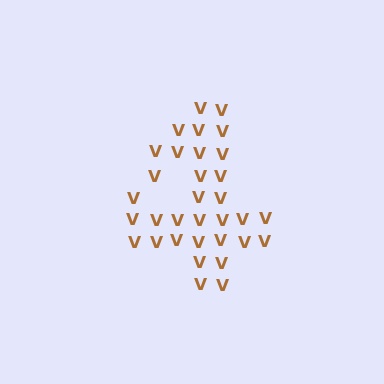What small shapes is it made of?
It is made of small letter V's.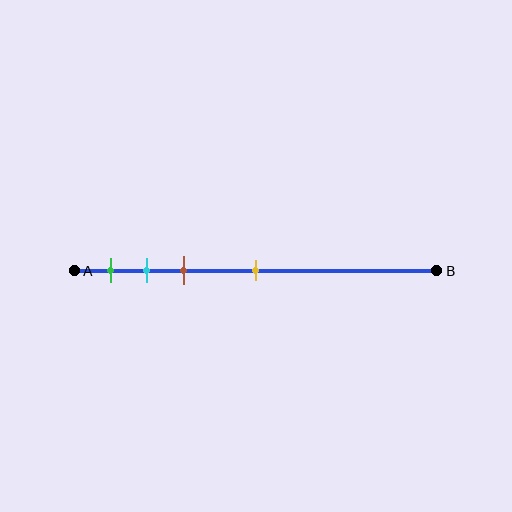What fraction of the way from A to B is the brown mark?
The brown mark is approximately 30% (0.3) of the way from A to B.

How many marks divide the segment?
There are 4 marks dividing the segment.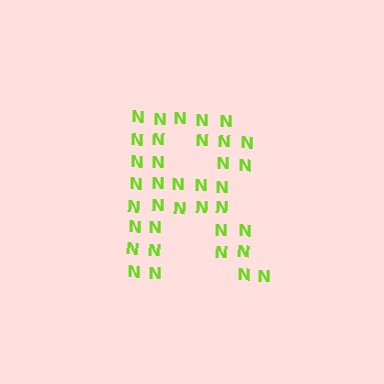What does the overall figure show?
The overall figure shows the letter R.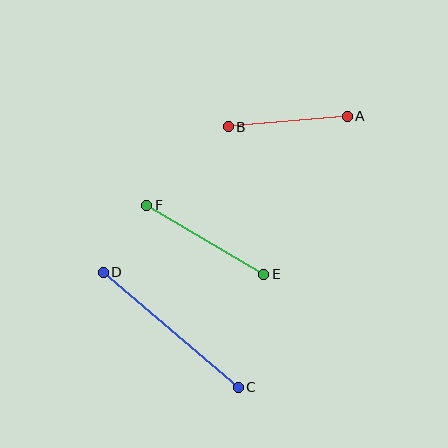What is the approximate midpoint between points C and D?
The midpoint is at approximately (171, 330) pixels.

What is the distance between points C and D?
The distance is approximately 177 pixels.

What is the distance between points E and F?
The distance is approximately 136 pixels.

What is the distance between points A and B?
The distance is approximately 119 pixels.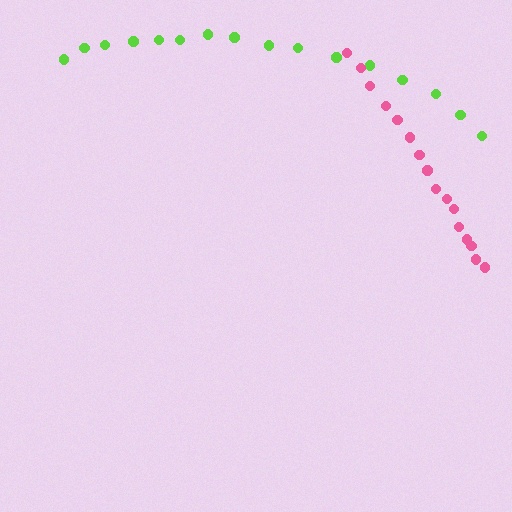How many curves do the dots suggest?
There are 2 distinct paths.